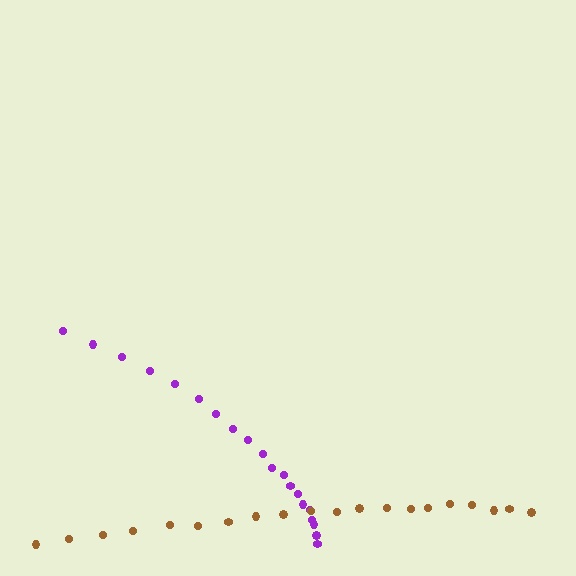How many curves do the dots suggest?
There are 2 distinct paths.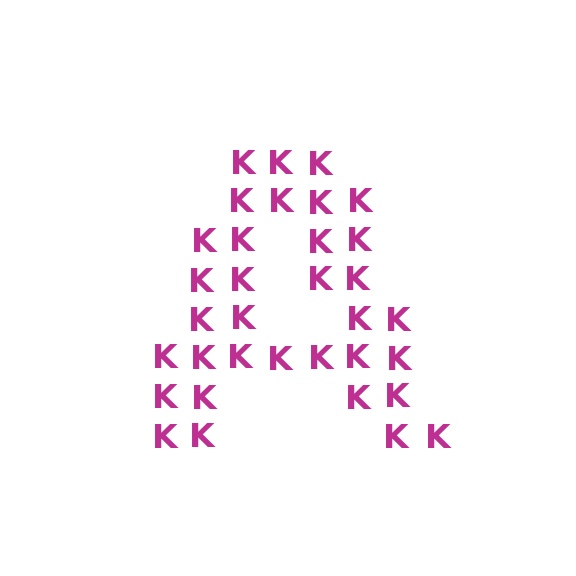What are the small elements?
The small elements are letter K's.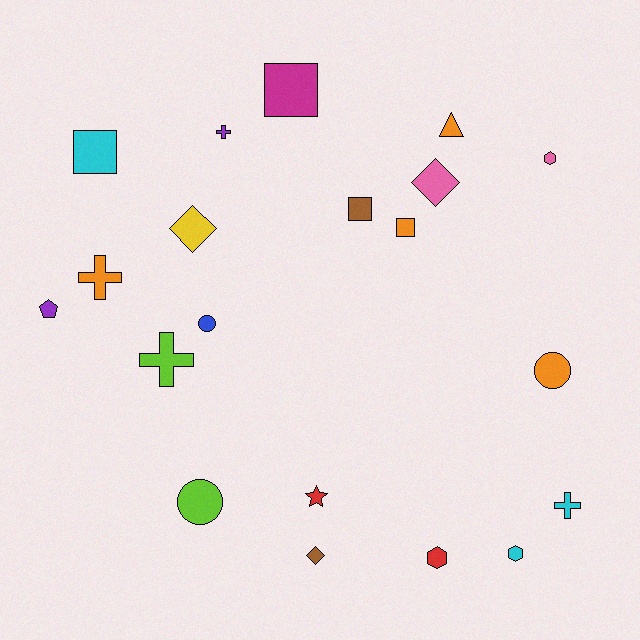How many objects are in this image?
There are 20 objects.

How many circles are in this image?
There are 3 circles.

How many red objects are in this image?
There are 2 red objects.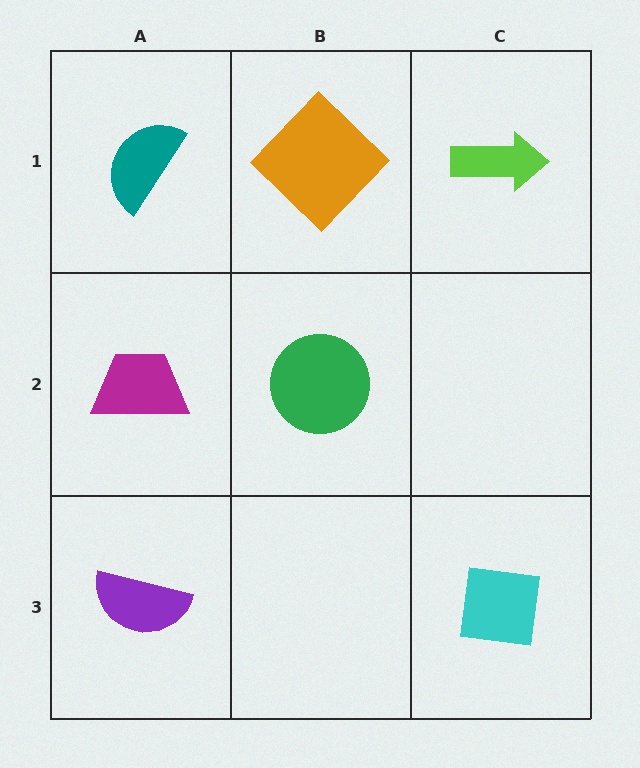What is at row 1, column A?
A teal semicircle.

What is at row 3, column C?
A cyan square.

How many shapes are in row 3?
2 shapes.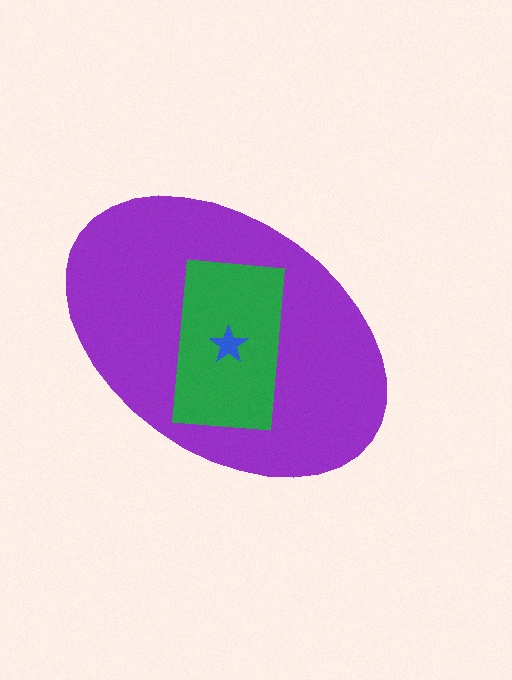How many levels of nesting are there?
3.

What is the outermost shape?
The purple ellipse.